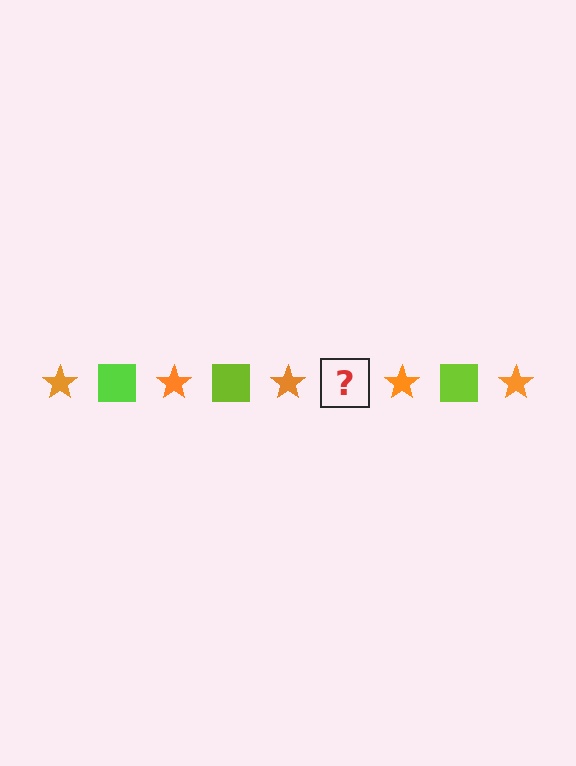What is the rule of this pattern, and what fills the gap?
The rule is that the pattern alternates between orange star and lime square. The gap should be filled with a lime square.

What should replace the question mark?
The question mark should be replaced with a lime square.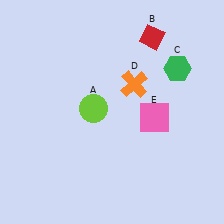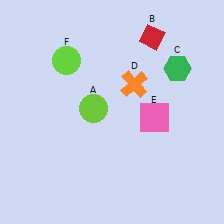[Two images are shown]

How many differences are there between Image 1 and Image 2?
There is 1 difference between the two images.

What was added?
A lime circle (F) was added in Image 2.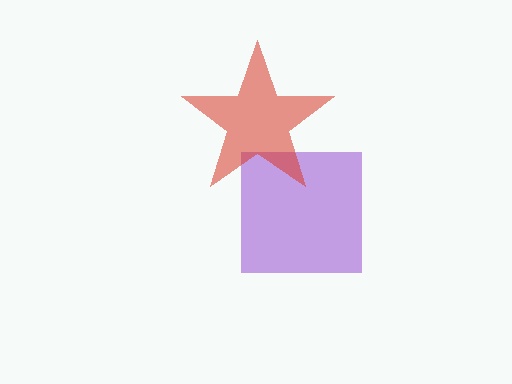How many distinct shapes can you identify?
There are 2 distinct shapes: a purple square, a red star.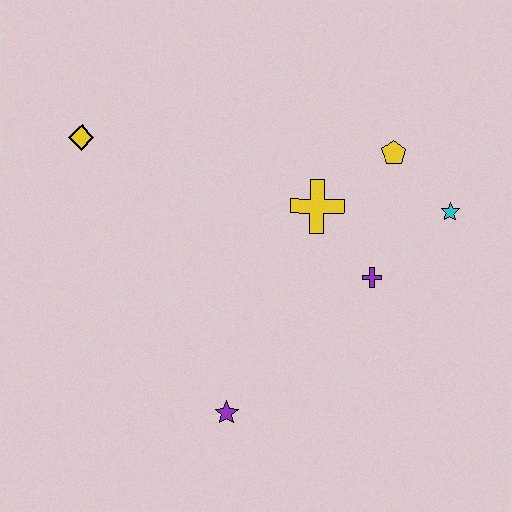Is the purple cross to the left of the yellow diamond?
No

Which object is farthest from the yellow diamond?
The cyan star is farthest from the yellow diamond.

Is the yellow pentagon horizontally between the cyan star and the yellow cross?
Yes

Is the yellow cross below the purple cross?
No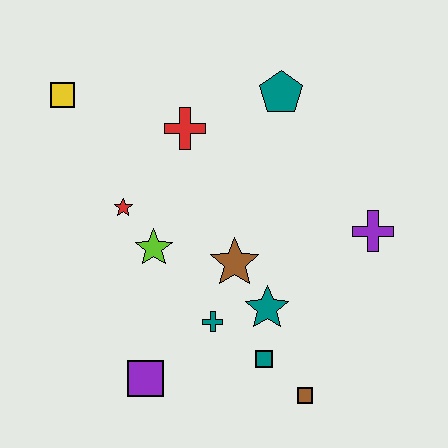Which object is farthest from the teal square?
The yellow square is farthest from the teal square.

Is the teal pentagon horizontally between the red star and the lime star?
No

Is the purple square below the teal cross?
Yes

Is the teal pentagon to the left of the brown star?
No